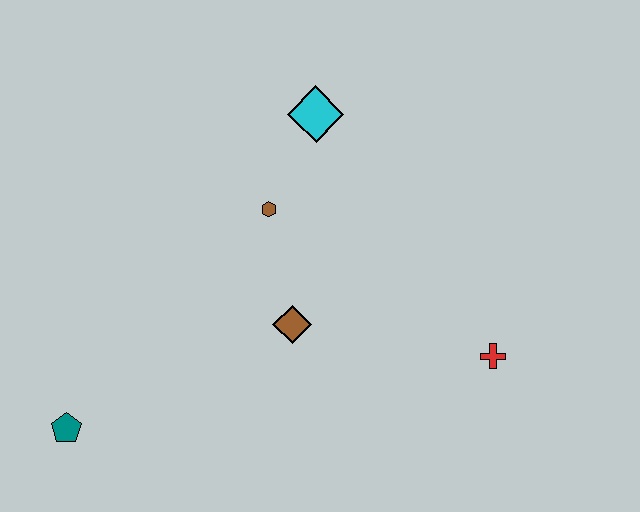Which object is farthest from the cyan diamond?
The teal pentagon is farthest from the cyan diamond.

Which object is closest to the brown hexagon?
The cyan diamond is closest to the brown hexagon.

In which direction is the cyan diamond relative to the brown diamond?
The cyan diamond is above the brown diamond.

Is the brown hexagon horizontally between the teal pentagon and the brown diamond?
Yes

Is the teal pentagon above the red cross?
No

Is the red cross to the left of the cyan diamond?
No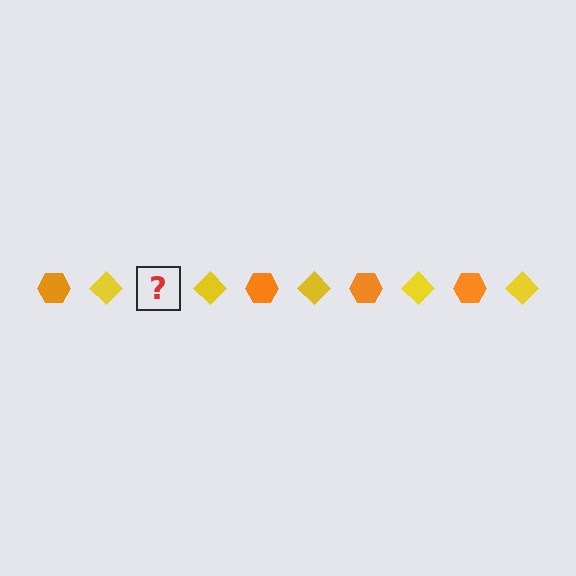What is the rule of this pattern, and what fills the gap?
The rule is that the pattern alternates between orange hexagon and yellow diamond. The gap should be filled with an orange hexagon.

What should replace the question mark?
The question mark should be replaced with an orange hexagon.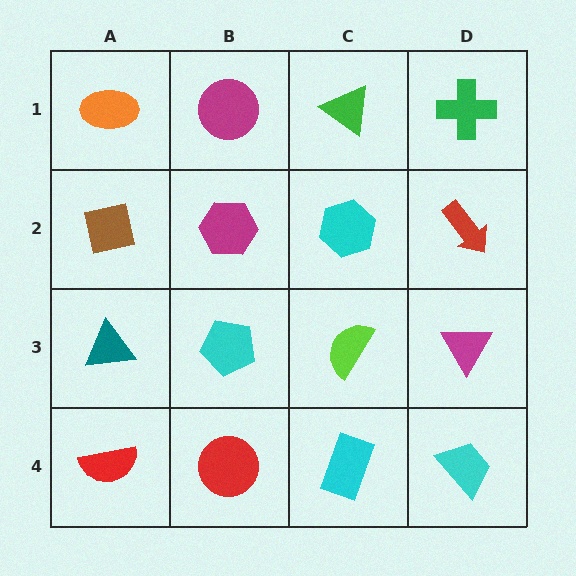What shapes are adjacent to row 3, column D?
A red arrow (row 2, column D), a cyan trapezoid (row 4, column D), a lime semicircle (row 3, column C).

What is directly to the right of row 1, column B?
A green triangle.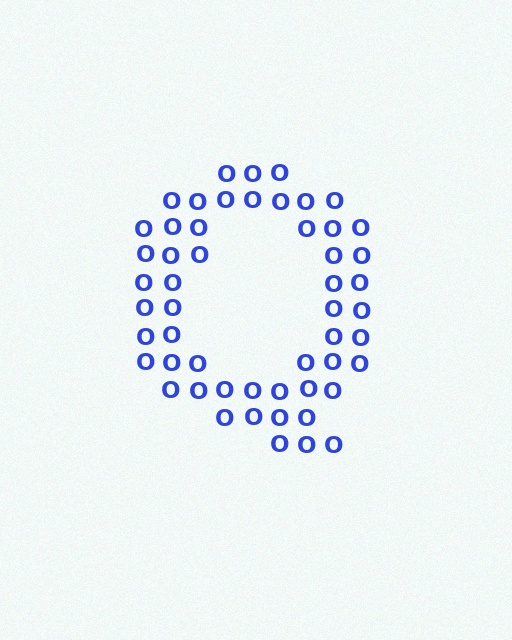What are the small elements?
The small elements are letter O's.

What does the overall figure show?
The overall figure shows the letter Q.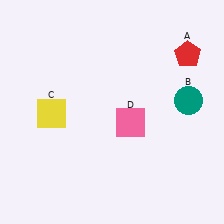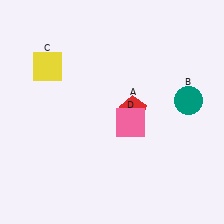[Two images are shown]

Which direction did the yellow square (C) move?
The yellow square (C) moved up.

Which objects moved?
The objects that moved are: the red pentagon (A), the yellow square (C).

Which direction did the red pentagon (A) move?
The red pentagon (A) moved down.